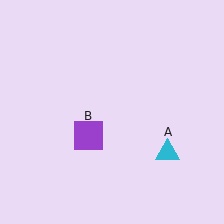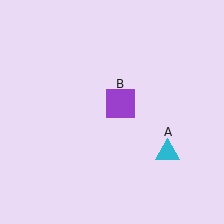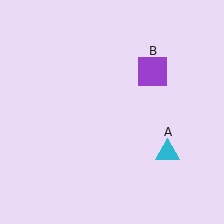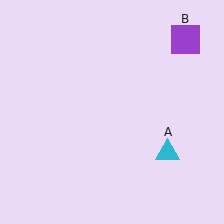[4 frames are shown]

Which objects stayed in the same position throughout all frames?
Cyan triangle (object A) remained stationary.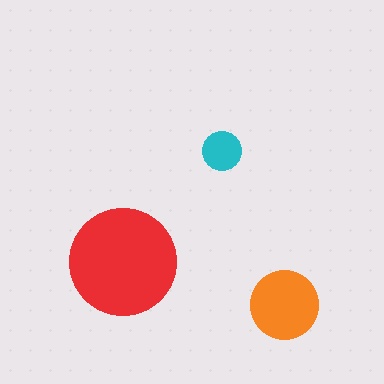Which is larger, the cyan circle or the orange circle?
The orange one.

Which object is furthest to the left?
The red circle is leftmost.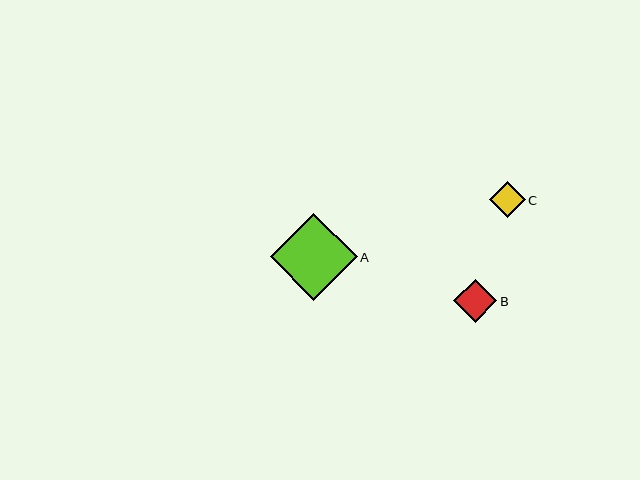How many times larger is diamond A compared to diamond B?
Diamond A is approximately 2.0 times the size of diamond B.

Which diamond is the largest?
Diamond A is the largest with a size of approximately 87 pixels.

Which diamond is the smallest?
Diamond C is the smallest with a size of approximately 36 pixels.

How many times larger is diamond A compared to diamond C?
Diamond A is approximately 2.4 times the size of diamond C.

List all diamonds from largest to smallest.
From largest to smallest: A, B, C.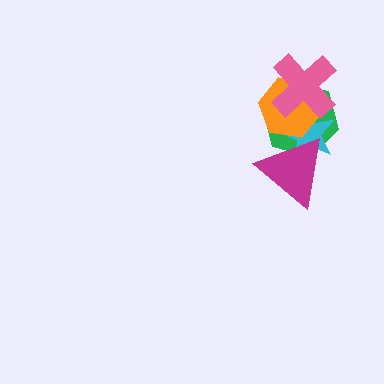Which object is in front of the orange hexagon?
The pink cross is in front of the orange hexagon.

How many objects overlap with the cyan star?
4 objects overlap with the cyan star.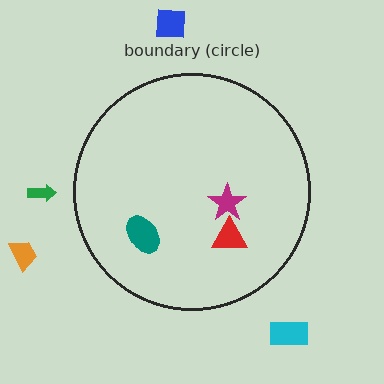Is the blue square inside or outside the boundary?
Outside.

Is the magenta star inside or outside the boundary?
Inside.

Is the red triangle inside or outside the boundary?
Inside.